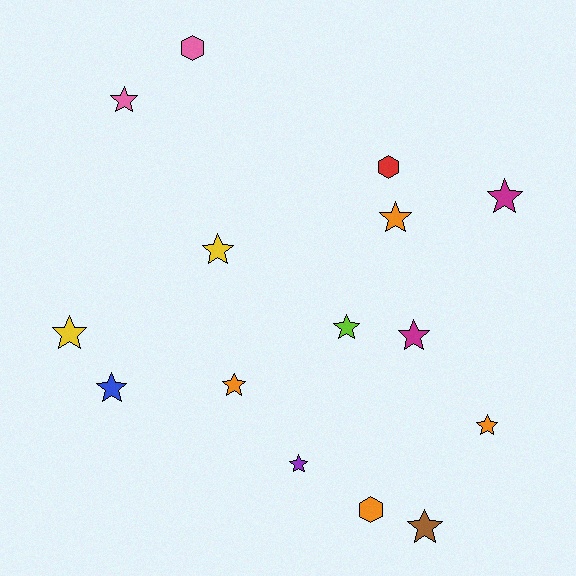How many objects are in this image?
There are 15 objects.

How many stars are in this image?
There are 12 stars.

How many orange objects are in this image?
There are 4 orange objects.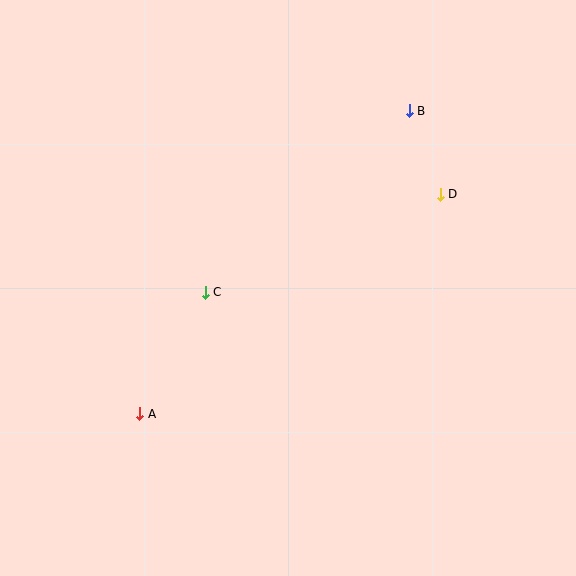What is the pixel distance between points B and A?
The distance between B and A is 406 pixels.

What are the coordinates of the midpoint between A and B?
The midpoint between A and B is at (275, 262).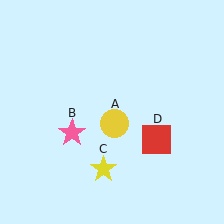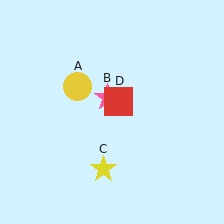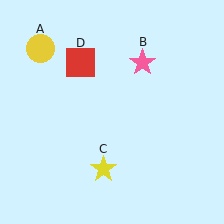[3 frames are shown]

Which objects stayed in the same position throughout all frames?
Yellow star (object C) remained stationary.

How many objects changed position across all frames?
3 objects changed position: yellow circle (object A), pink star (object B), red square (object D).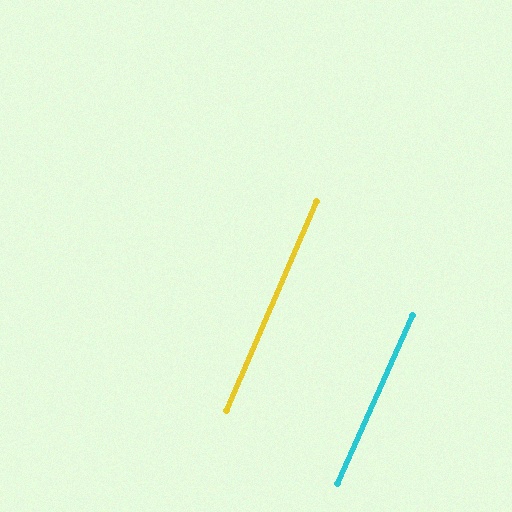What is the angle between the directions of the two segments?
Approximately 0 degrees.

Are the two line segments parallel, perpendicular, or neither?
Parallel — their directions differ by only 0.5°.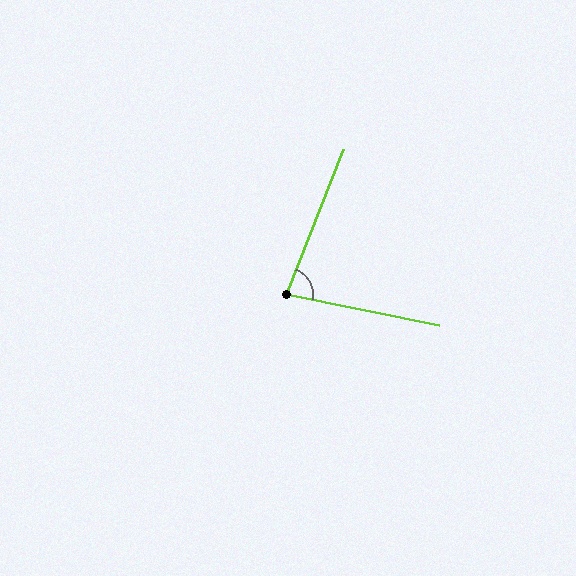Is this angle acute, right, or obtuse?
It is acute.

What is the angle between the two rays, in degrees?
Approximately 80 degrees.